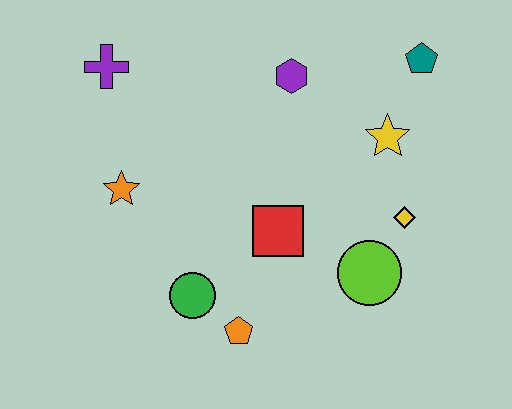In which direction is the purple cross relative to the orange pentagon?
The purple cross is above the orange pentagon.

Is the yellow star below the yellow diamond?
No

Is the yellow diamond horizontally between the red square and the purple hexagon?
No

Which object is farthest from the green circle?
The teal pentagon is farthest from the green circle.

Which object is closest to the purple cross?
The orange star is closest to the purple cross.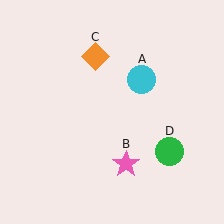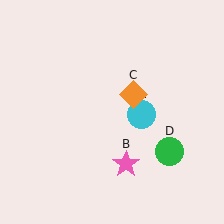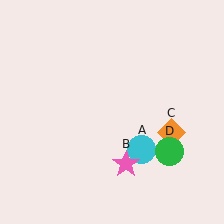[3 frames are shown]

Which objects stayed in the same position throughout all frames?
Pink star (object B) and green circle (object D) remained stationary.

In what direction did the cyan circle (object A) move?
The cyan circle (object A) moved down.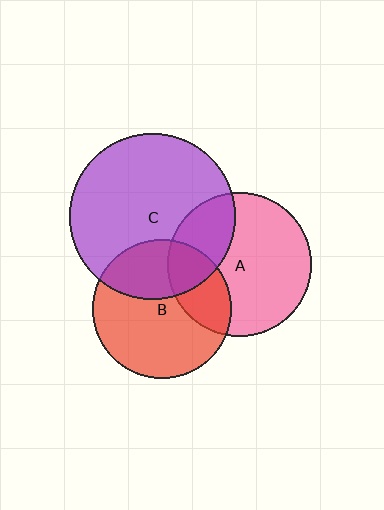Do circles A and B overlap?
Yes.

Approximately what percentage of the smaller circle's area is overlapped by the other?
Approximately 25%.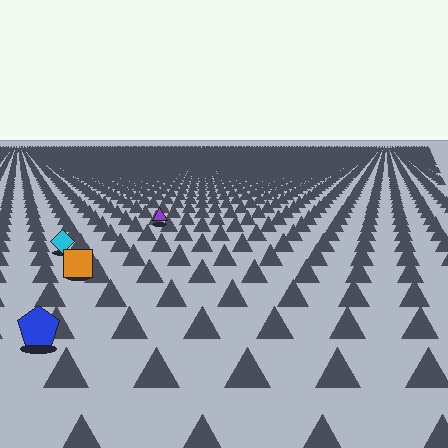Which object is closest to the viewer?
The blue pentagon is closest. The texture marks near it are larger and more spread out.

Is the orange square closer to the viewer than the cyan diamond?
Yes. The orange square is closer — you can tell from the texture gradient: the ground texture is coarser near it.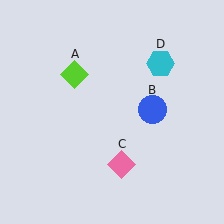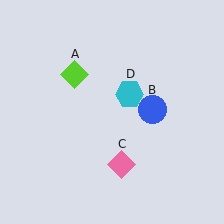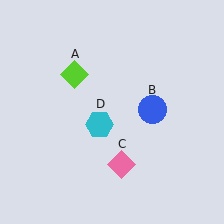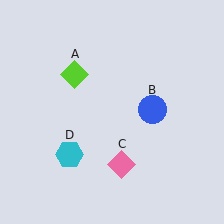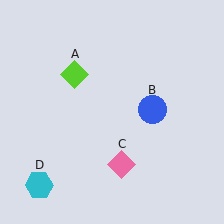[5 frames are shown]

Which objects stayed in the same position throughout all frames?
Lime diamond (object A) and blue circle (object B) and pink diamond (object C) remained stationary.